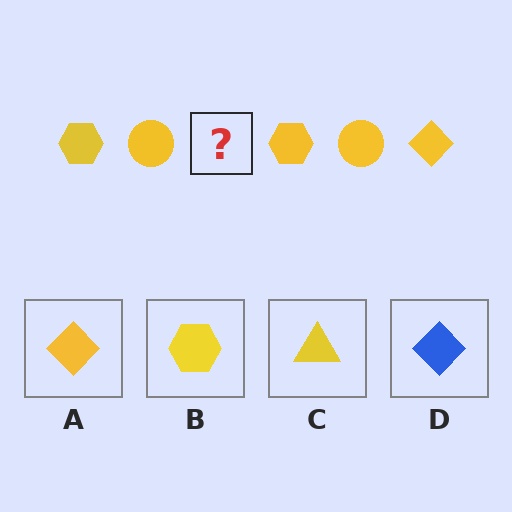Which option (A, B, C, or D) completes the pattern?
A.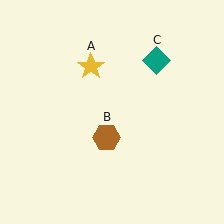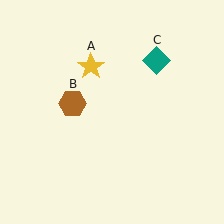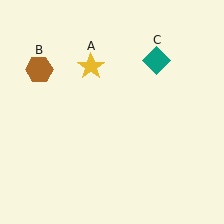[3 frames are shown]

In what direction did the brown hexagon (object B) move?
The brown hexagon (object B) moved up and to the left.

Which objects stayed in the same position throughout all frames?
Yellow star (object A) and teal diamond (object C) remained stationary.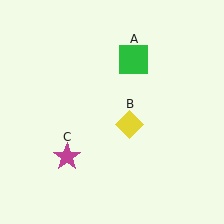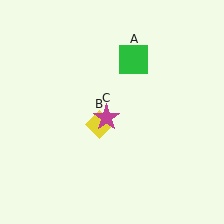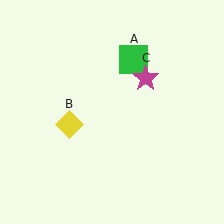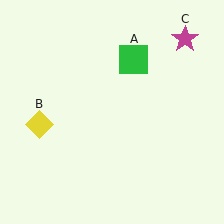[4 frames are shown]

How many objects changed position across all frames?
2 objects changed position: yellow diamond (object B), magenta star (object C).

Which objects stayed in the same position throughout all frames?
Green square (object A) remained stationary.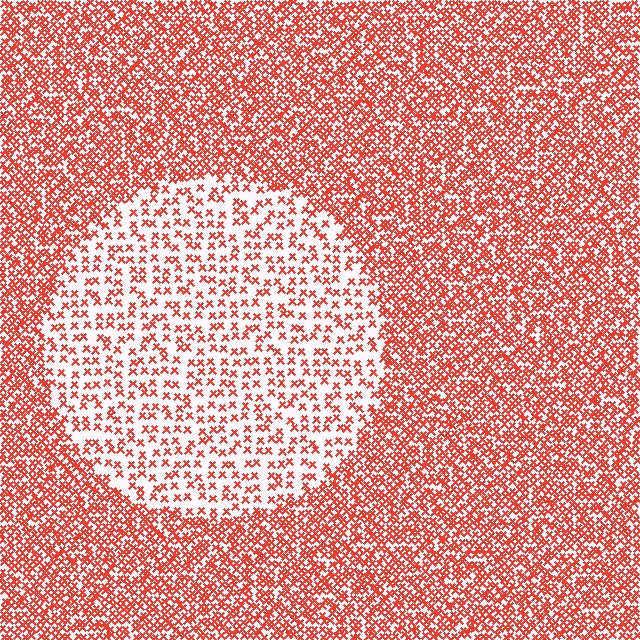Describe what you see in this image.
The image contains small red elements arranged at two different densities. A circle-shaped region is visible where the elements are less densely packed than the surrounding area.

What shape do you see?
I see a circle.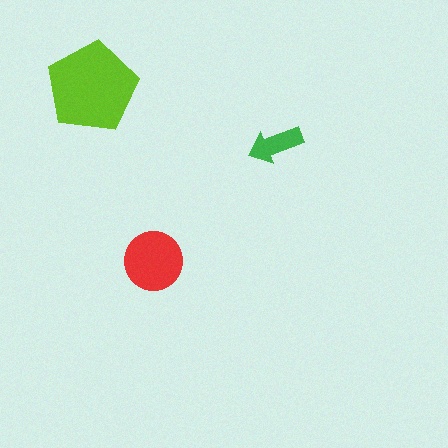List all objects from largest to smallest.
The lime pentagon, the red circle, the green arrow.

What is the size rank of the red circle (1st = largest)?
2nd.